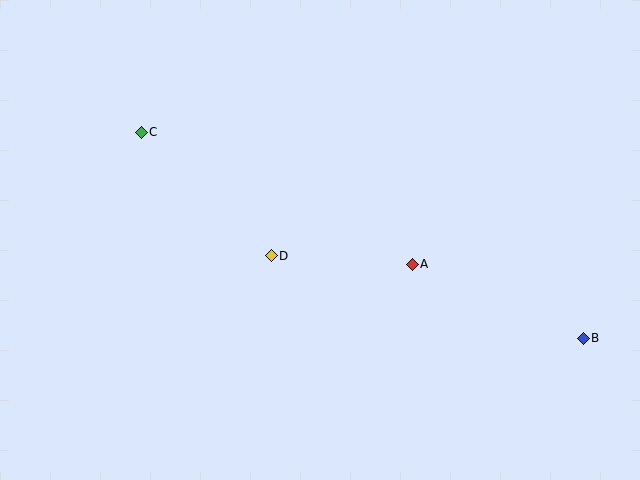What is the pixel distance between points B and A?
The distance between B and A is 186 pixels.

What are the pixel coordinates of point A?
Point A is at (412, 264).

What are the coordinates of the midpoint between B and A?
The midpoint between B and A is at (498, 301).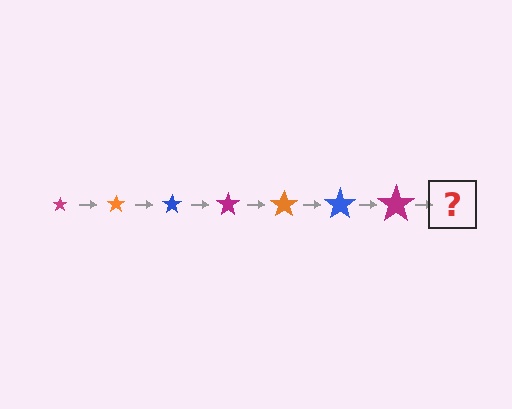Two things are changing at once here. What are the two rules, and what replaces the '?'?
The two rules are that the star grows larger each step and the color cycles through magenta, orange, and blue. The '?' should be an orange star, larger than the previous one.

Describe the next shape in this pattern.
It should be an orange star, larger than the previous one.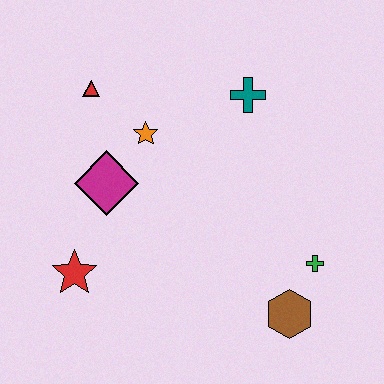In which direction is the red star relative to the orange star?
The red star is below the orange star.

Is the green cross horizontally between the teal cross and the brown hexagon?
No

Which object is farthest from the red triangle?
The brown hexagon is farthest from the red triangle.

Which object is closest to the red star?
The magenta diamond is closest to the red star.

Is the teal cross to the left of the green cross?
Yes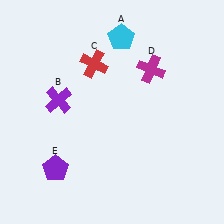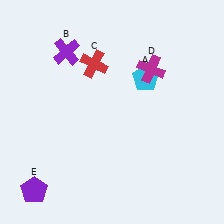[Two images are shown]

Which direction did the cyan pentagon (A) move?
The cyan pentagon (A) moved down.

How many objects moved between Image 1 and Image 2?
3 objects moved between the two images.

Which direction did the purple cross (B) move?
The purple cross (B) moved up.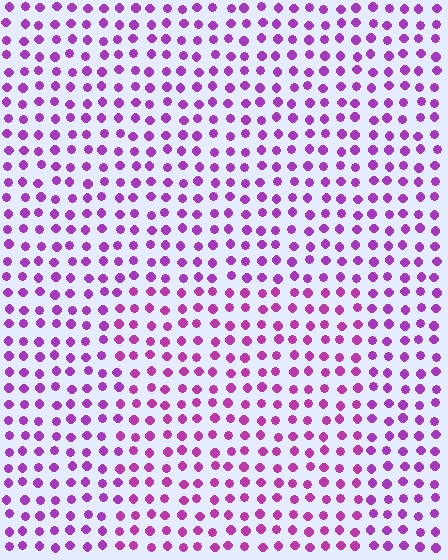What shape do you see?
I see a rectangle.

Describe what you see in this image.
The image is filled with small purple elements in a uniform arrangement. A rectangle-shaped region is visible where the elements are tinted to a slightly different hue, forming a subtle color boundary.